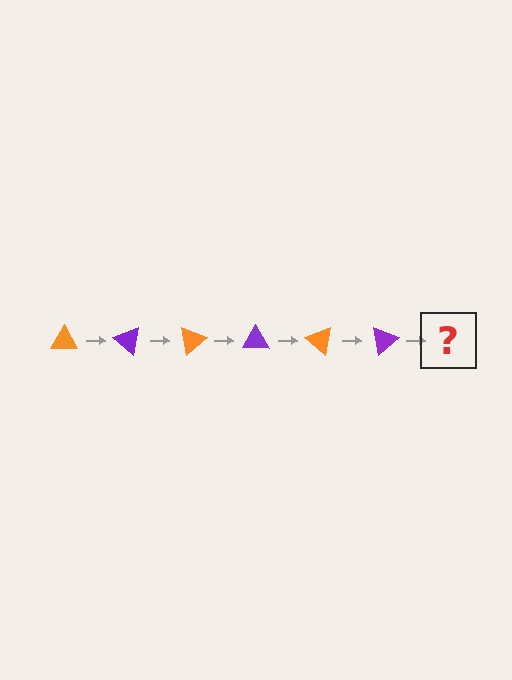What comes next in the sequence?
The next element should be an orange triangle, rotated 240 degrees from the start.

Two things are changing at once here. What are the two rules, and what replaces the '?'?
The two rules are that it rotates 40 degrees each step and the color cycles through orange and purple. The '?' should be an orange triangle, rotated 240 degrees from the start.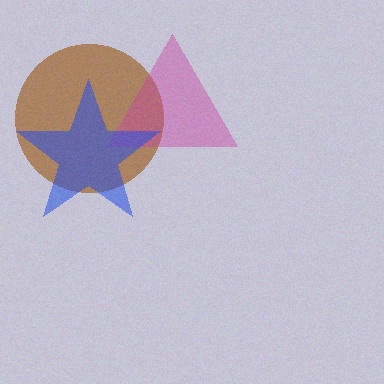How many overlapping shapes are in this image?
There are 3 overlapping shapes in the image.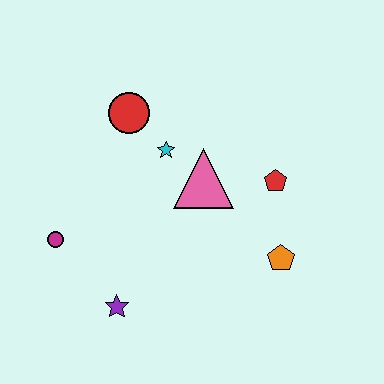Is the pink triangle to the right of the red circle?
Yes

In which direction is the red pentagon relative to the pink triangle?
The red pentagon is to the right of the pink triangle.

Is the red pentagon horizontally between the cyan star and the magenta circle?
No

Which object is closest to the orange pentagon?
The red pentagon is closest to the orange pentagon.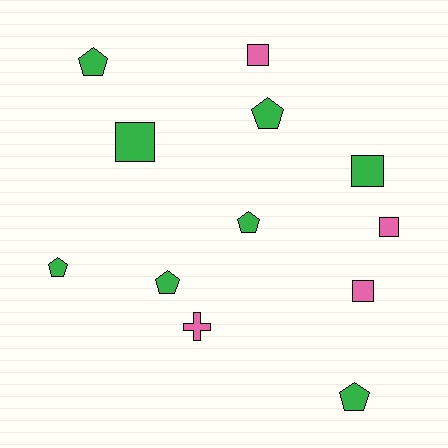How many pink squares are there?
There are 3 pink squares.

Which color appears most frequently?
Green, with 8 objects.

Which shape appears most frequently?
Pentagon, with 6 objects.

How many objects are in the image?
There are 12 objects.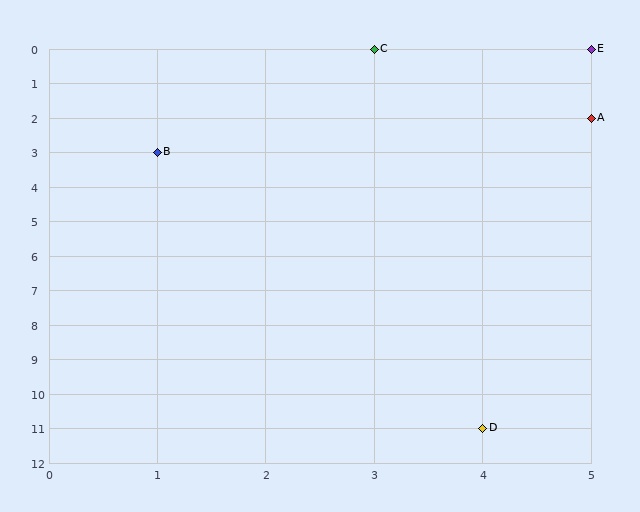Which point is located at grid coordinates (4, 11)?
Point D is at (4, 11).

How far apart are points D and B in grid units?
Points D and B are 3 columns and 8 rows apart (about 8.5 grid units diagonally).